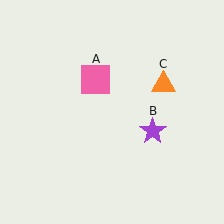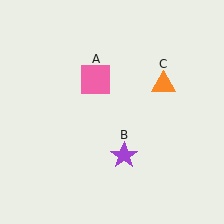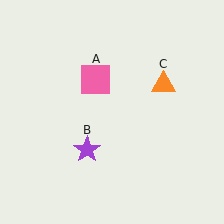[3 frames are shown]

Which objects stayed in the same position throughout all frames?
Pink square (object A) and orange triangle (object C) remained stationary.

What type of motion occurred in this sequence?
The purple star (object B) rotated clockwise around the center of the scene.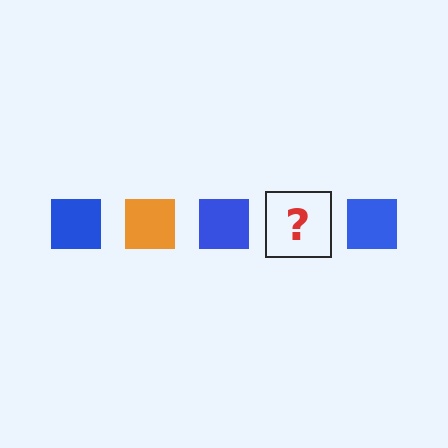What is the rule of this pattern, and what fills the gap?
The rule is that the pattern cycles through blue, orange squares. The gap should be filled with an orange square.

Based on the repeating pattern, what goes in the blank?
The blank should be an orange square.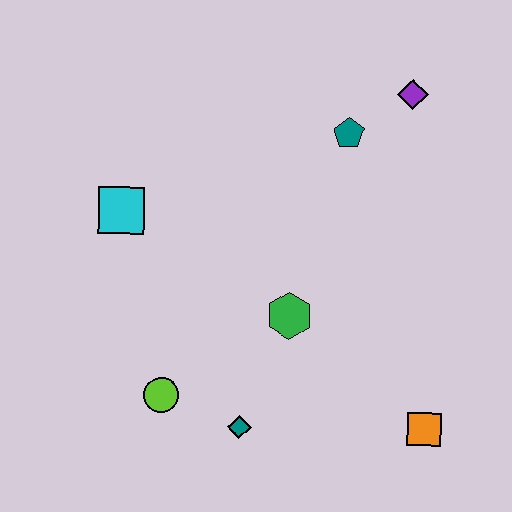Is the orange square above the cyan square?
No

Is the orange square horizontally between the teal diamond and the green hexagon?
No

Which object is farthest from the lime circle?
The purple diamond is farthest from the lime circle.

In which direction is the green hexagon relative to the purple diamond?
The green hexagon is below the purple diamond.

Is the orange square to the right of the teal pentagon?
Yes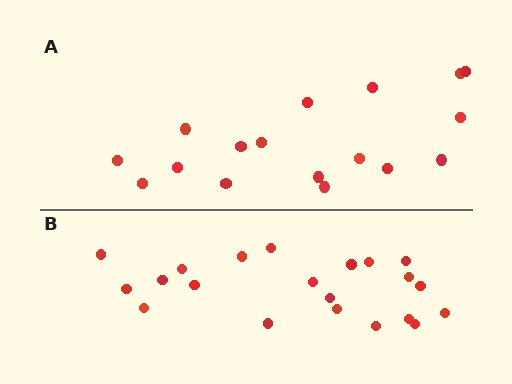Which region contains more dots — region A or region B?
Region B (the bottom region) has more dots.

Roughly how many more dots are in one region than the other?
Region B has about 4 more dots than region A.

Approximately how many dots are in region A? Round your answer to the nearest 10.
About 20 dots. (The exact count is 17, which rounds to 20.)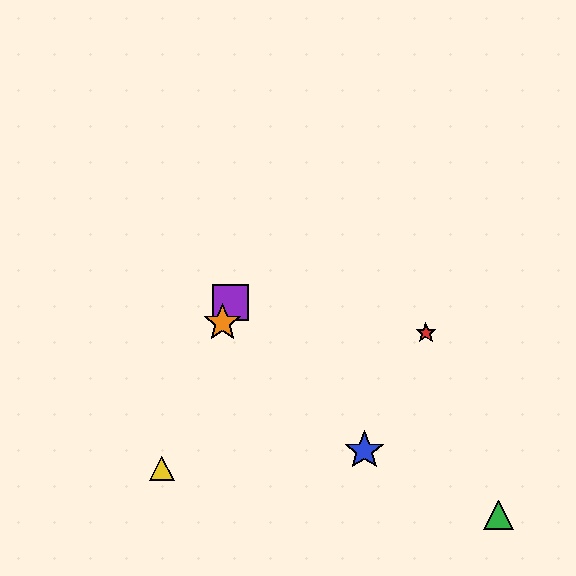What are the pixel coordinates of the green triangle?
The green triangle is at (499, 515).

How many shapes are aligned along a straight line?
3 shapes (the yellow triangle, the purple square, the orange star) are aligned along a straight line.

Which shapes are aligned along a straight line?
The yellow triangle, the purple square, the orange star are aligned along a straight line.